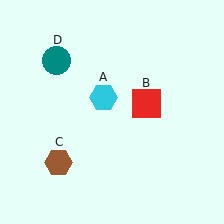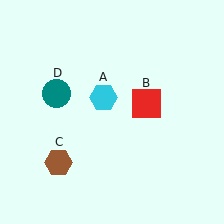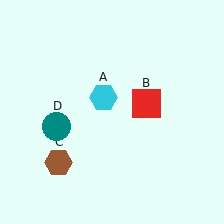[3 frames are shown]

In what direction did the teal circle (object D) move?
The teal circle (object D) moved down.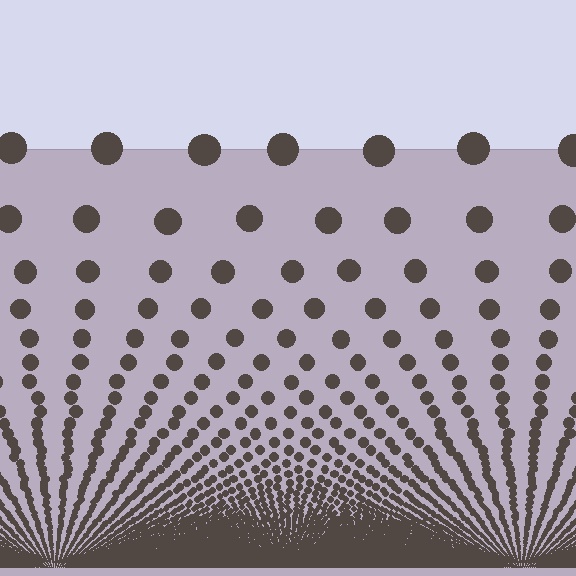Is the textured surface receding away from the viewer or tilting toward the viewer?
The surface appears to tilt toward the viewer. Texture elements get larger and sparser toward the top.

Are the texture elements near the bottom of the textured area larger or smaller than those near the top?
Smaller. The gradient is inverted — elements near the bottom are smaller and denser.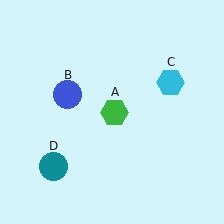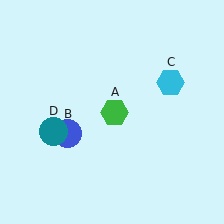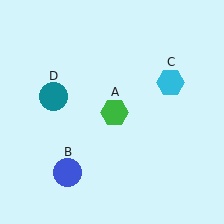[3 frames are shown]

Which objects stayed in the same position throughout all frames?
Green hexagon (object A) and cyan hexagon (object C) remained stationary.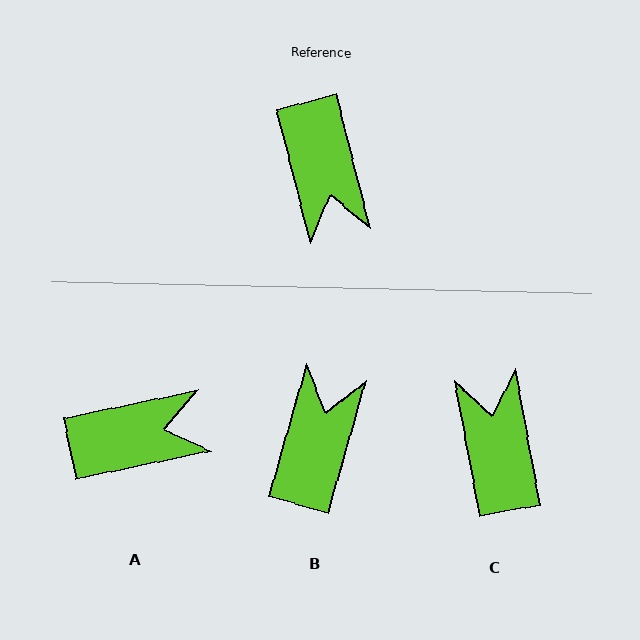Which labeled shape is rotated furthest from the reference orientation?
C, about 177 degrees away.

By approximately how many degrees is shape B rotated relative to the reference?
Approximately 150 degrees counter-clockwise.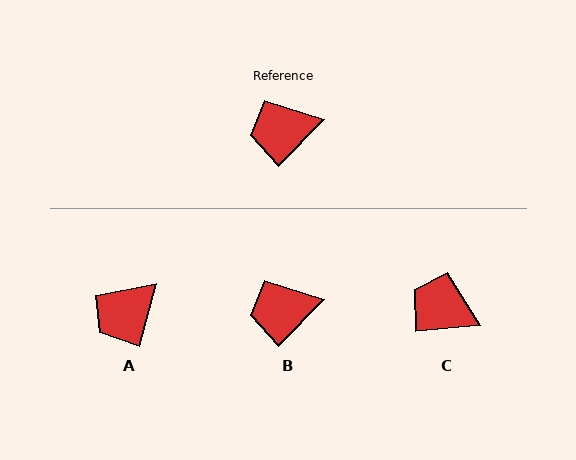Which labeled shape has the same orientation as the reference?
B.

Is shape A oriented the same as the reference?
No, it is off by about 28 degrees.